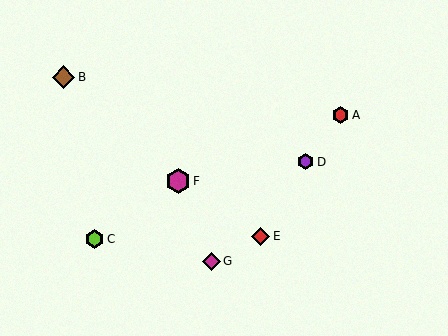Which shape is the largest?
The magenta hexagon (labeled F) is the largest.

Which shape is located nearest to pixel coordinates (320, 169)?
The purple hexagon (labeled D) at (306, 162) is nearest to that location.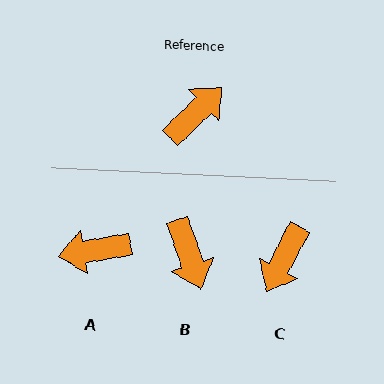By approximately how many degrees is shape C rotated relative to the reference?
Approximately 161 degrees clockwise.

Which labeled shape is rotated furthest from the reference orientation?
C, about 161 degrees away.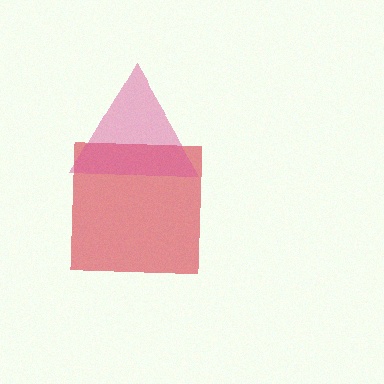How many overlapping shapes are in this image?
There are 2 overlapping shapes in the image.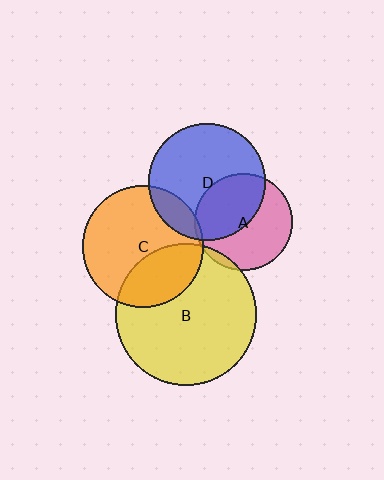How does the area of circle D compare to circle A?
Approximately 1.4 times.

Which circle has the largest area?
Circle B (yellow).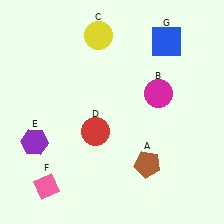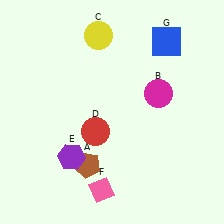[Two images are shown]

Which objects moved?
The objects that moved are: the brown pentagon (A), the purple hexagon (E), the pink diamond (F).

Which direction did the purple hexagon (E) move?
The purple hexagon (E) moved right.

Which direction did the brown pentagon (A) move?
The brown pentagon (A) moved left.